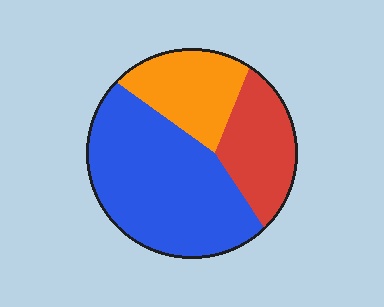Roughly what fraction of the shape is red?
Red covers roughly 25% of the shape.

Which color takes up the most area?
Blue, at roughly 55%.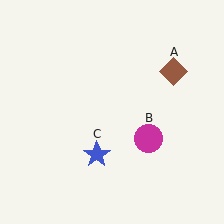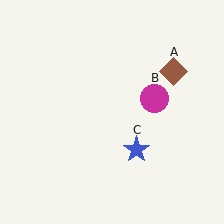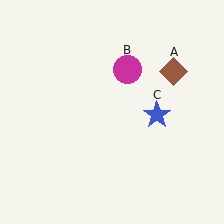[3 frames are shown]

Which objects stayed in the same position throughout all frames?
Brown diamond (object A) remained stationary.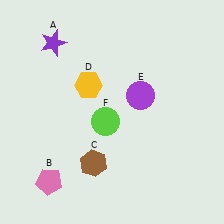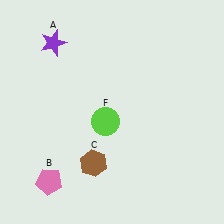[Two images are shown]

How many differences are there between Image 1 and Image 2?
There are 2 differences between the two images.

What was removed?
The yellow hexagon (D), the purple circle (E) were removed in Image 2.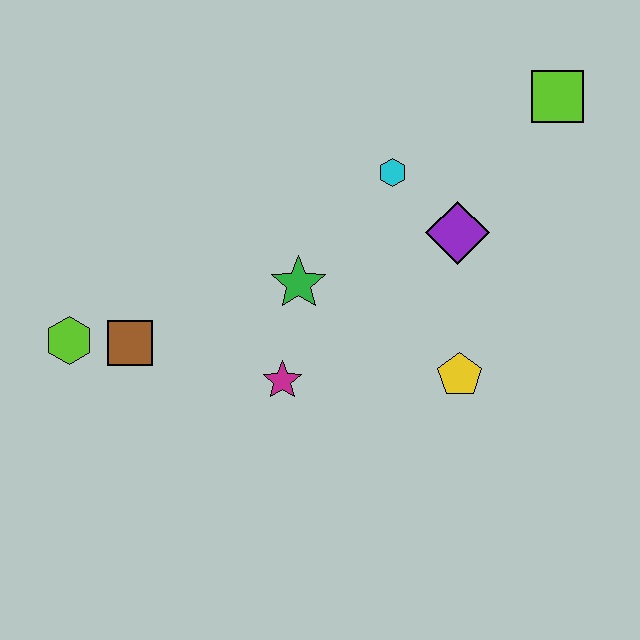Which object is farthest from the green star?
The lime square is farthest from the green star.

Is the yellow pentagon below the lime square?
Yes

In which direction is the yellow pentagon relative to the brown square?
The yellow pentagon is to the right of the brown square.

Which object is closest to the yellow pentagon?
The purple diamond is closest to the yellow pentagon.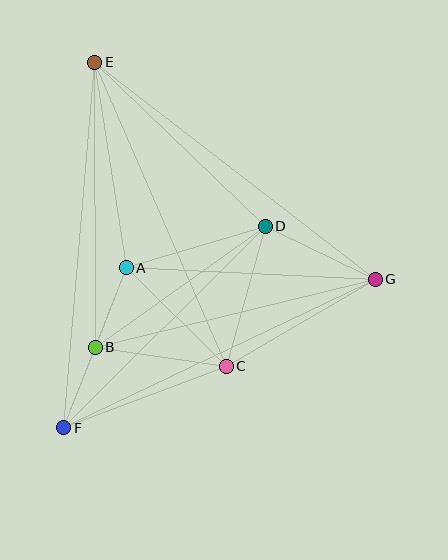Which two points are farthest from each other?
Points E and F are farthest from each other.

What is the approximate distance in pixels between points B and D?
The distance between B and D is approximately 208 pixels.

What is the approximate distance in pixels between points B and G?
The distance between B and G is approximately 288 pixels.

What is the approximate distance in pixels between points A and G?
The distance between A and G is approximately 249 pixels.